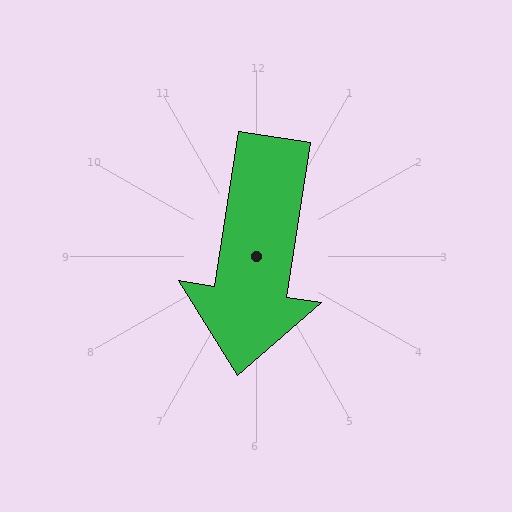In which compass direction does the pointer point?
South.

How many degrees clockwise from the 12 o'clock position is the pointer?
Approximately 189 degrees.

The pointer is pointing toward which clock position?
Roughly 6 o'clock.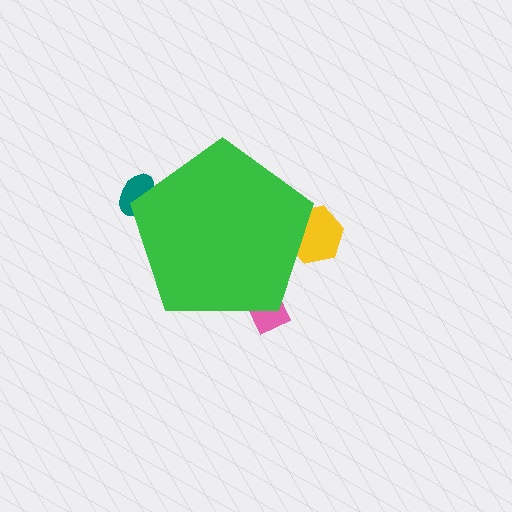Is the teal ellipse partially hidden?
Yes, the teal ellipse is partially hidden behind the green pentagon.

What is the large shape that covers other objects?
A green pentagon.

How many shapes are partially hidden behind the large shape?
3 shapes are partially hidden.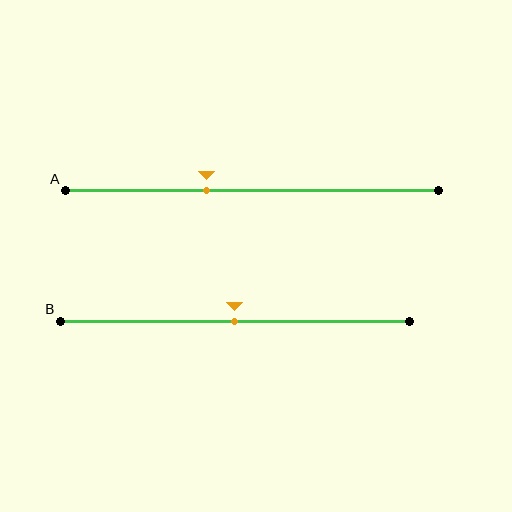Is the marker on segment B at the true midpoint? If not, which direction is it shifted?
Yes, the marker on segment B is at the true midpoint.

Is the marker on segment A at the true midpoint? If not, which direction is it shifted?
No, the marker on segment A is shifted to the left by about 12% of the segment length.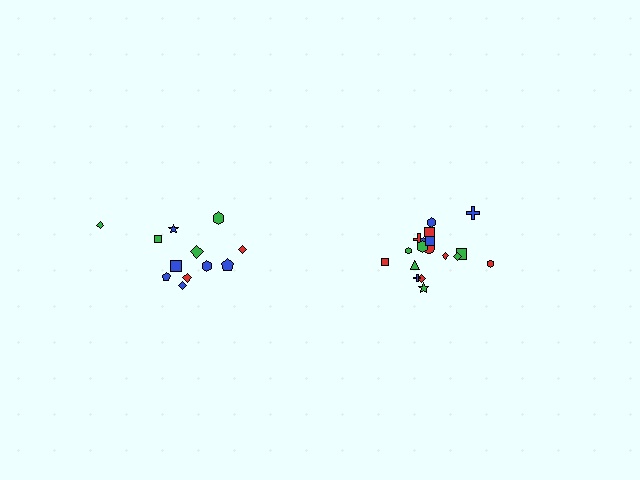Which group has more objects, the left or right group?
The right group.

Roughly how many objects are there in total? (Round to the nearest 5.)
Roughly 30 objects in total.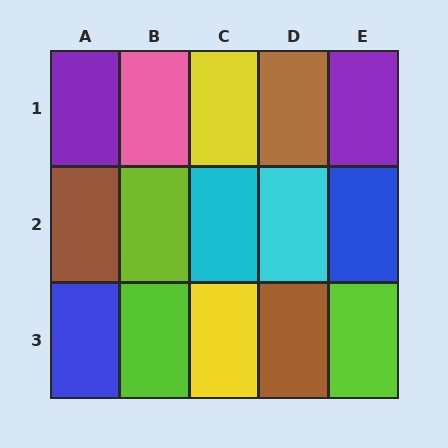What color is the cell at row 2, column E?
Blue.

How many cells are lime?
3 cells are lime.